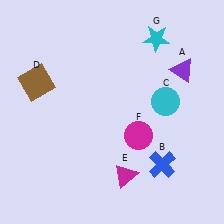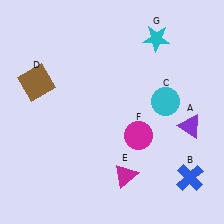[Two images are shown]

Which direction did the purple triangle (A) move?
The purple triangle (A) moved down.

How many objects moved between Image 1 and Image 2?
2 objects moved between the two images.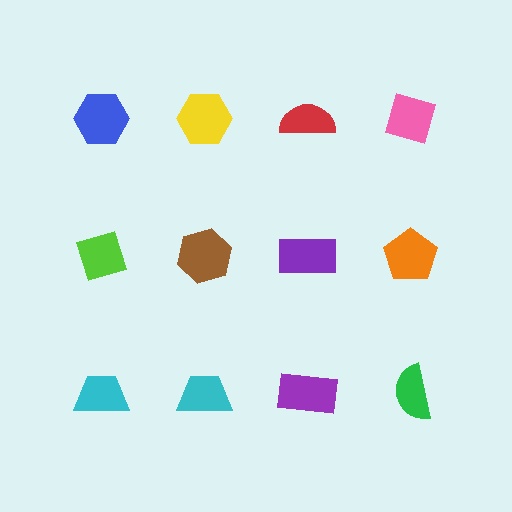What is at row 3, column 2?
A cyan trapezoid.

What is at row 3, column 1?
A cyan trapezoid.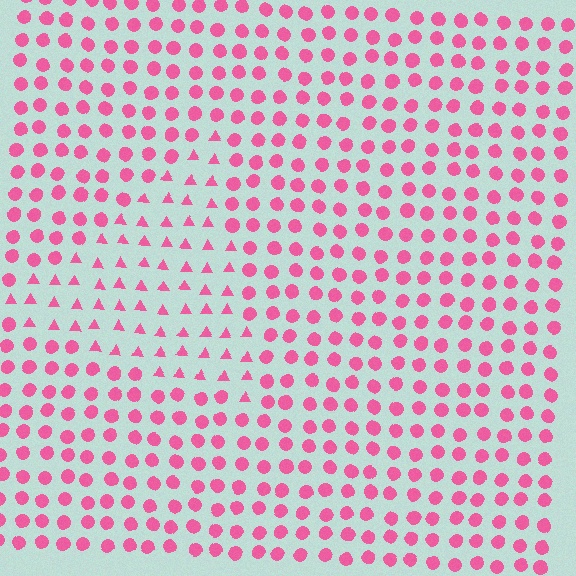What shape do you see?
I see a triangle.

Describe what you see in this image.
The image is filled with small pink elements arranged in a uniform grid. A triangle-shaped region contains triangles, while the surrounding area contains circles. The boundary is defined purely by the change in element shape.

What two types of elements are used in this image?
The image uses triangles inside the triangle region and circles outside it.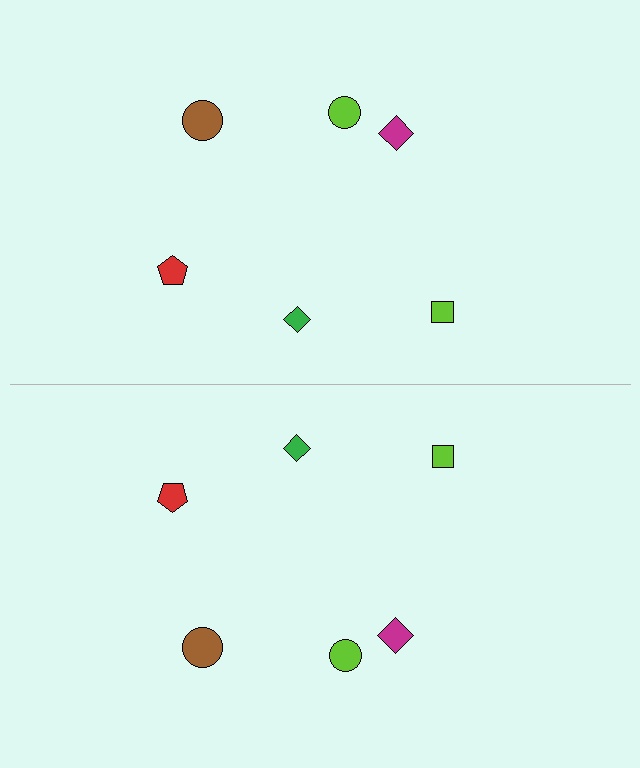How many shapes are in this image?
There are 12 shapes in this image.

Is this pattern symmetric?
Yes, this pattern has bilateral (reflection) symmetry.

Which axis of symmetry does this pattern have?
The pattern has a horizontal axis of symmetry running through the center of the image.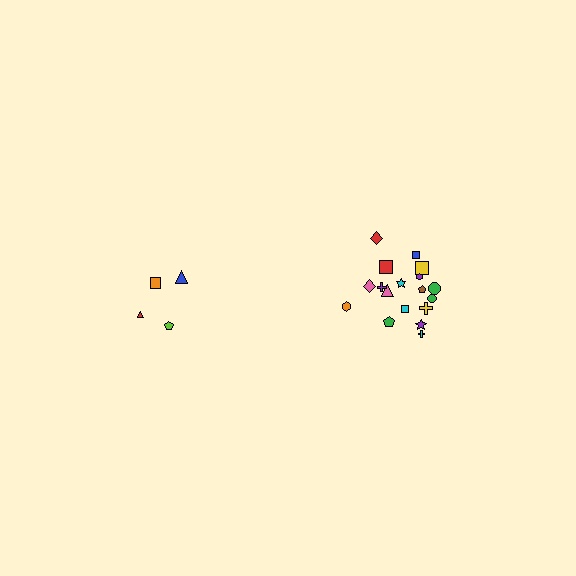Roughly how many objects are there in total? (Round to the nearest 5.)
Roughly 20 objects in total.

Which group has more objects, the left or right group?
The right group.